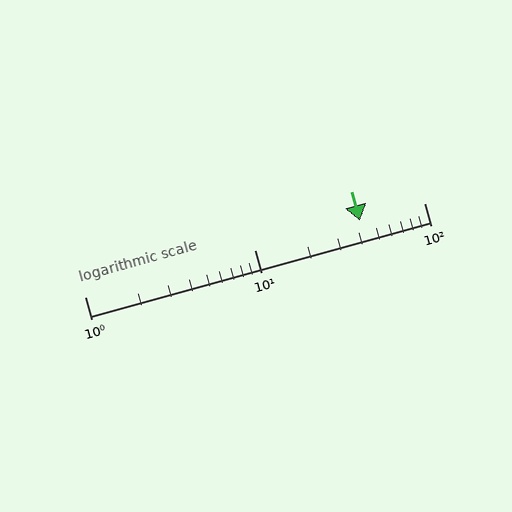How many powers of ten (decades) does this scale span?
The scale spans 2 decades, from 1 to 100.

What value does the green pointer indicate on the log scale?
The pointer indicates approximately 42.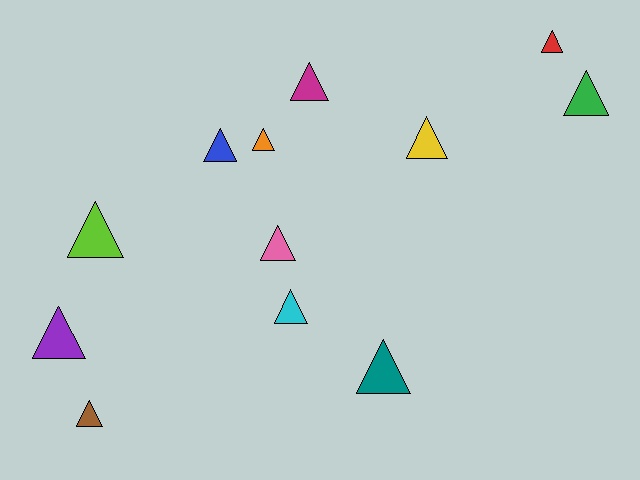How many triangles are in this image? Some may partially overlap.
There are 12 triangles.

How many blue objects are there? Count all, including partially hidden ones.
There is 1 blue object.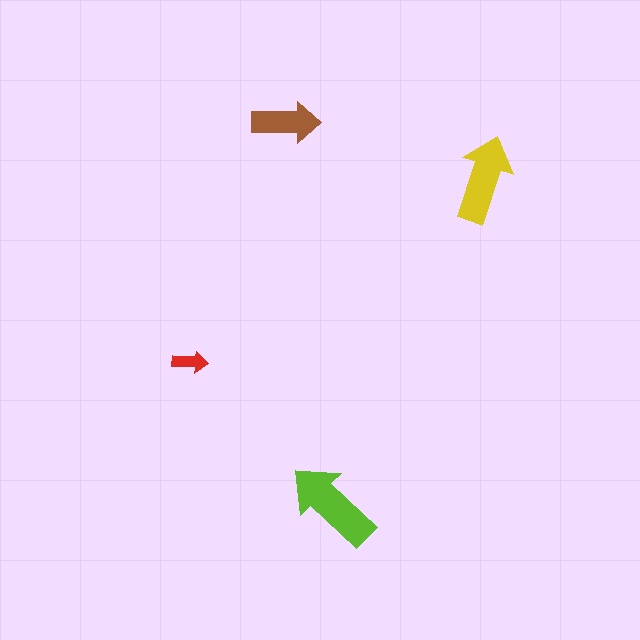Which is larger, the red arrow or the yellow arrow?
The yellow one.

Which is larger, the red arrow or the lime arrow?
The lime one.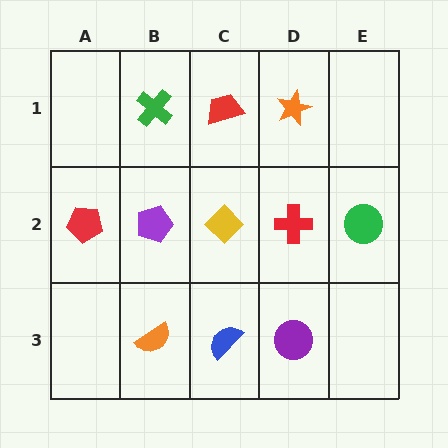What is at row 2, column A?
A red pentagon.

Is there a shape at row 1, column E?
No, that cell is empty.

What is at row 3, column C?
A blue semicircle.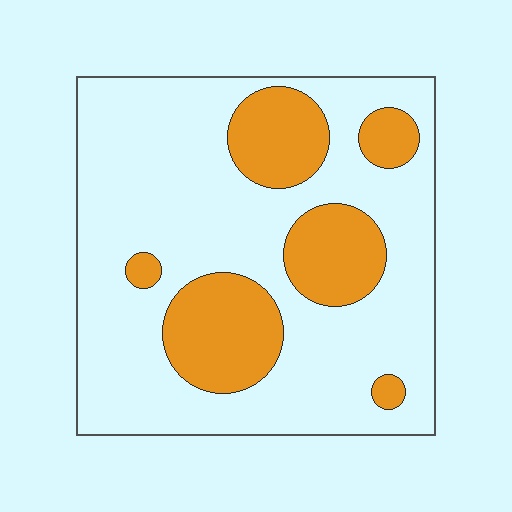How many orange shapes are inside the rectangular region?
6.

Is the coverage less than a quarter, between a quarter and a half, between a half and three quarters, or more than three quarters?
Between a quarter and a half.